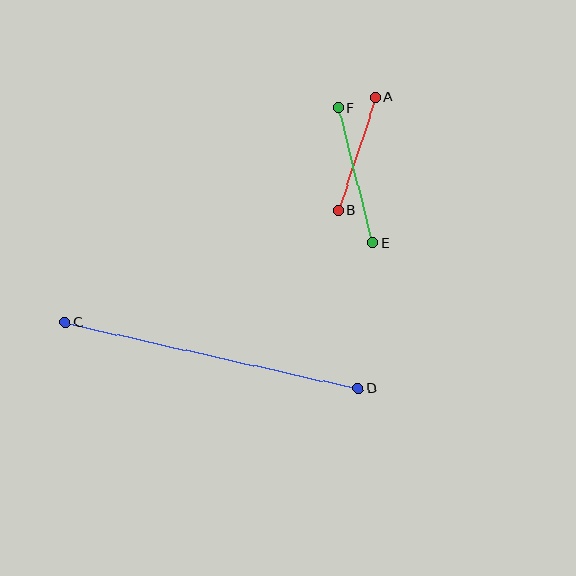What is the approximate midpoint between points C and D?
The midpoint is at approximately (212, 356) pixels.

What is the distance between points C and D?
The distance is approximately 300 pixels.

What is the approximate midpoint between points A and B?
The midpoint is at approximately (357, 154) pixels.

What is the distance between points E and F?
The distance is approximately 139 pixels.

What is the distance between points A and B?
The distance is approximately 119 pixels.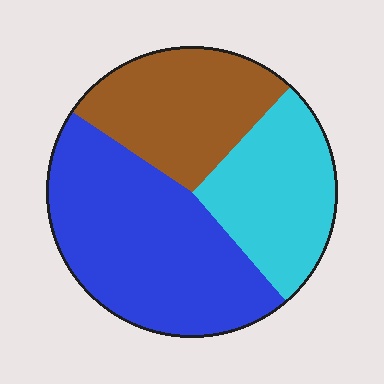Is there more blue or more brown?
Blue.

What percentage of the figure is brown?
Brown covers 28% of the figure.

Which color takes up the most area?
Blue, at roughly 45%.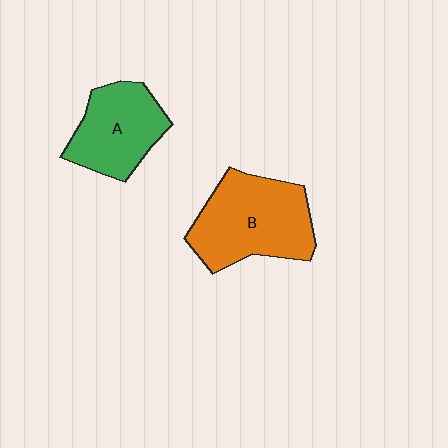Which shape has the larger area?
Shape B (orange).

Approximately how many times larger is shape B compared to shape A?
Approximately 1.3 times.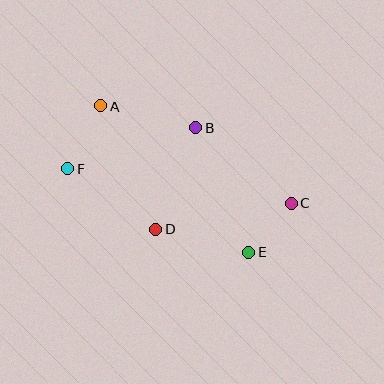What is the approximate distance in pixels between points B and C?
The distance between B and C is approximately 122 pixels.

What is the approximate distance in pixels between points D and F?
The distance between D and F is approximately 107 pixels.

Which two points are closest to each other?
Points C and E are closest to each other.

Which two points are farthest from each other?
Points C and F are farthest from each other.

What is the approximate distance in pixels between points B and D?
The distance between B and D is approximately 109 pixels.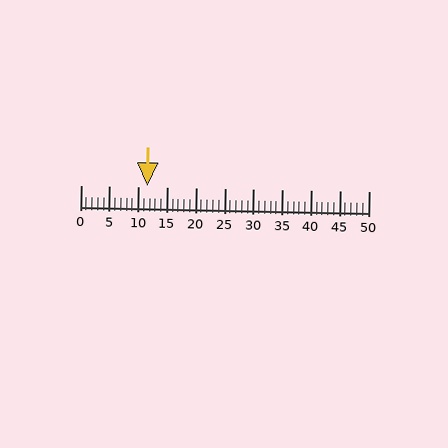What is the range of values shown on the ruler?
The ruler shows values from 0 to 50.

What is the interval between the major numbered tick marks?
The major tick marks are spaced 5 units apart.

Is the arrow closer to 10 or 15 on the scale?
The arrow is closer to 10.